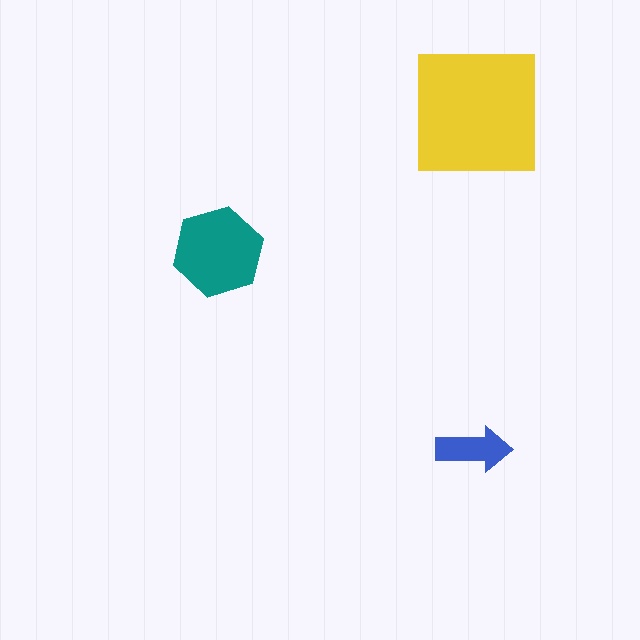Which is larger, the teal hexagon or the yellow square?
The yellow square.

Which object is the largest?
The yellow square.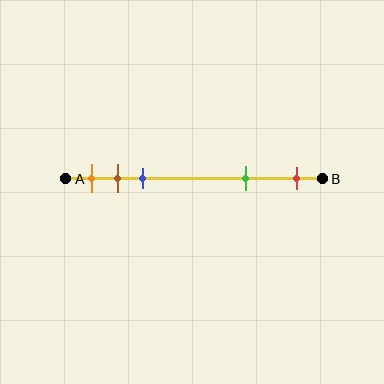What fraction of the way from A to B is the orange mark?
The orange mark is approximately 10% (0.1) of the way from A to B.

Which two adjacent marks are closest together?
The brown and blue marks are the closest adjacent pair.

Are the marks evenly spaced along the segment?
No, the marks are not evenly spaced.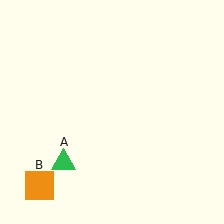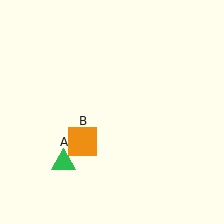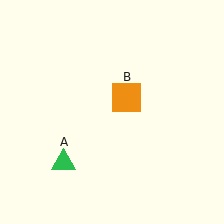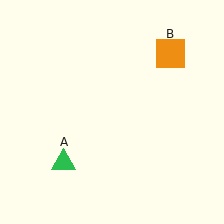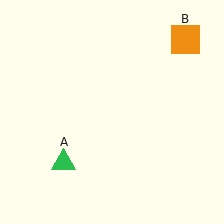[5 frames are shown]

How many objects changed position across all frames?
1 object changed position: orange square (object B).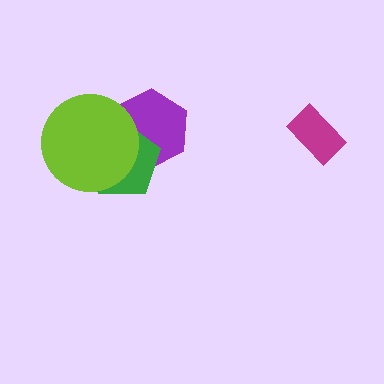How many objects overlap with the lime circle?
2 objects overlap with the lime circle.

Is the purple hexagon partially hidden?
Yes, it is partially covered by another shape.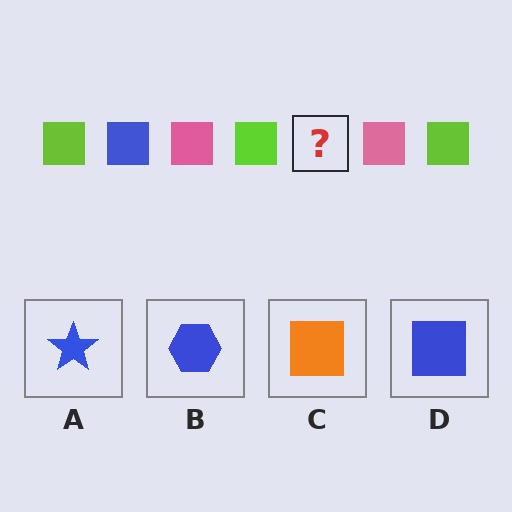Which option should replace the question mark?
Option D.